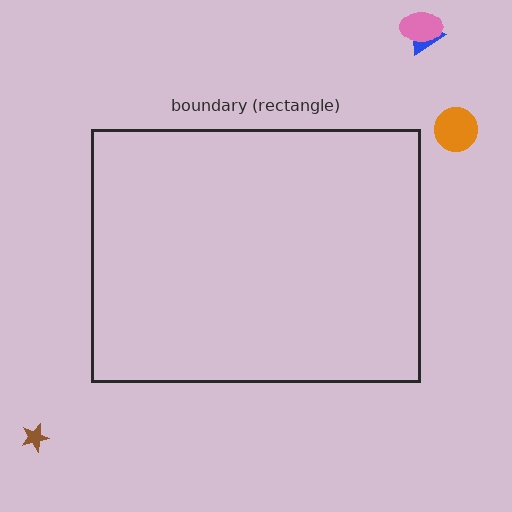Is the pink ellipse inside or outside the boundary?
Outside.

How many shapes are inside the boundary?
0 inside, 4 outside.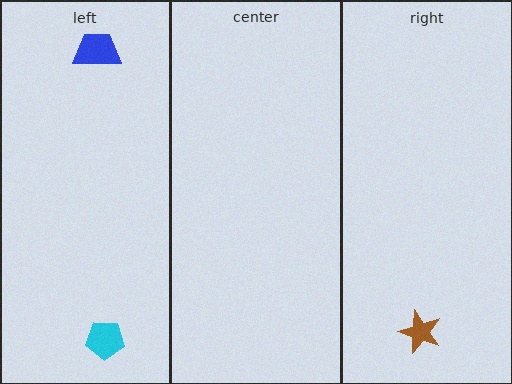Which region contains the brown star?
The right region.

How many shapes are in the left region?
2.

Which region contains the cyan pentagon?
The left region.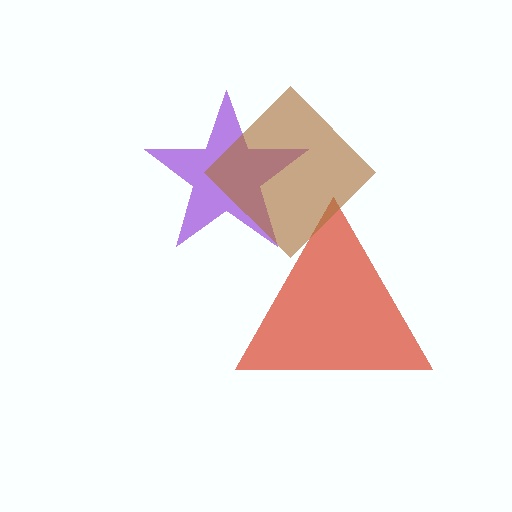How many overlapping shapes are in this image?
There are 3 overlapping shapes in the image.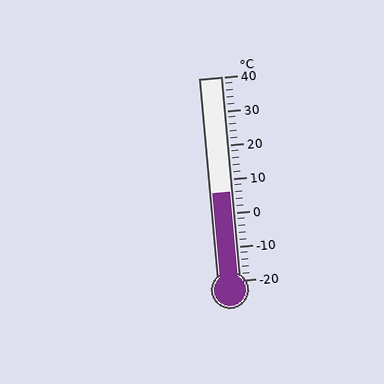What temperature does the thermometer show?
The thermometer shows approximately 6°C.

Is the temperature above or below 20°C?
The temperature is below 20°C.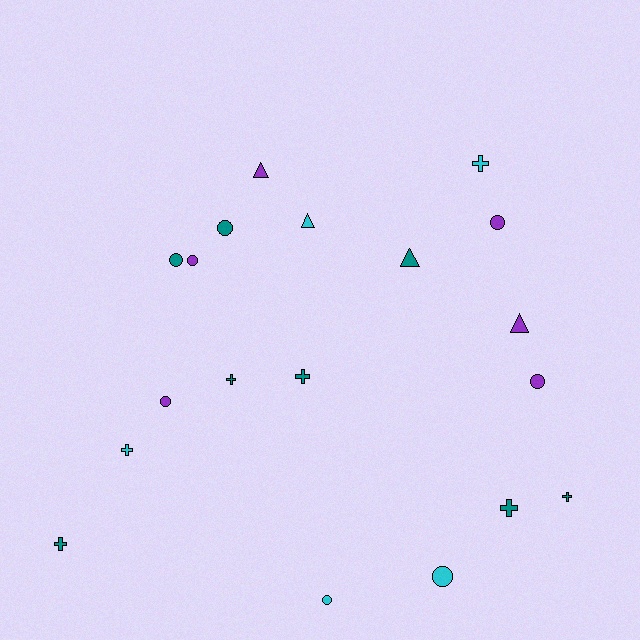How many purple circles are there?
There are 4 purple circles.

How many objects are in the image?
There are 19 objects.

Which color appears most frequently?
Teal, with 8 objects.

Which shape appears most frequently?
Circle, with 8 objects.